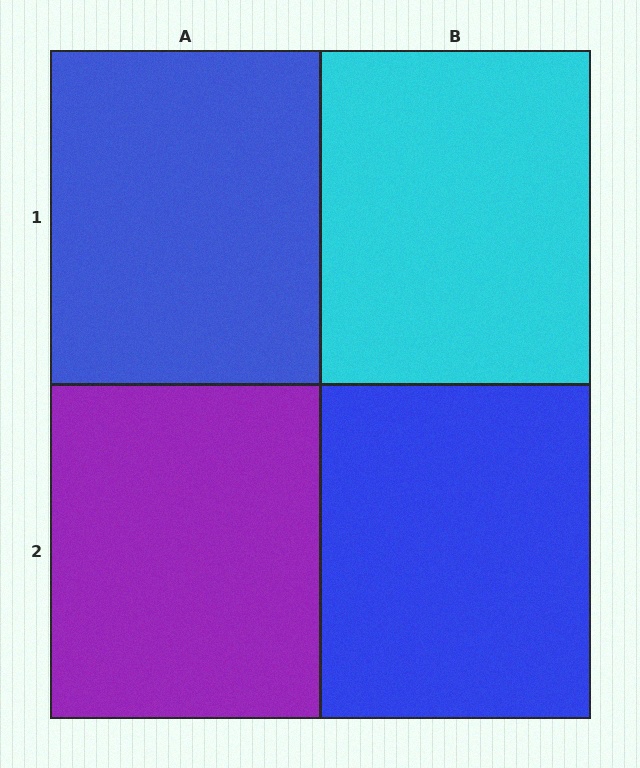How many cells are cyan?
1 cell is cyan.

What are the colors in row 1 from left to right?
Blue, cyan.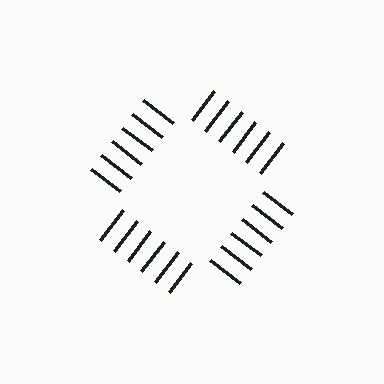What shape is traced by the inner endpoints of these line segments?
An illusory square — the line segments terminate on its edges but no continuous stroke is drawn.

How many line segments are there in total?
24 — 6 along each of the 4 edges.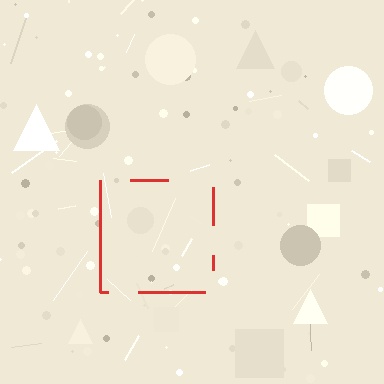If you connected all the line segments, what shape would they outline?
They would outline a square.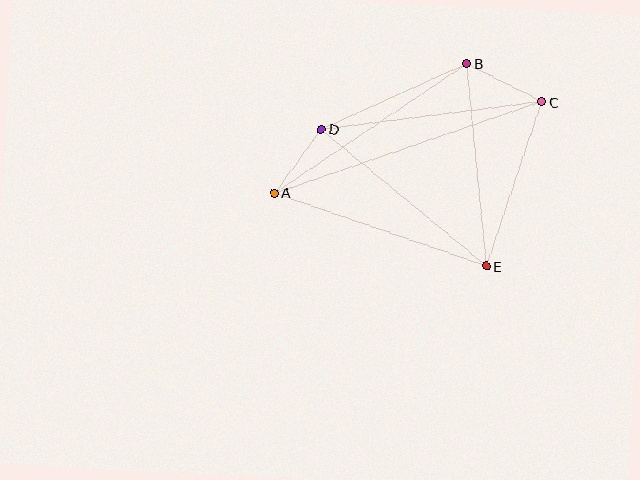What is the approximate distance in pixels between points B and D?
The distance between B and D is approximately 160 pixels.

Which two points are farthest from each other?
Points A and C are farthest from each other.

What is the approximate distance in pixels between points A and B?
The distance between A and B is approximately 232 pixels.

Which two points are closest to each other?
Points A and D are closest to each other.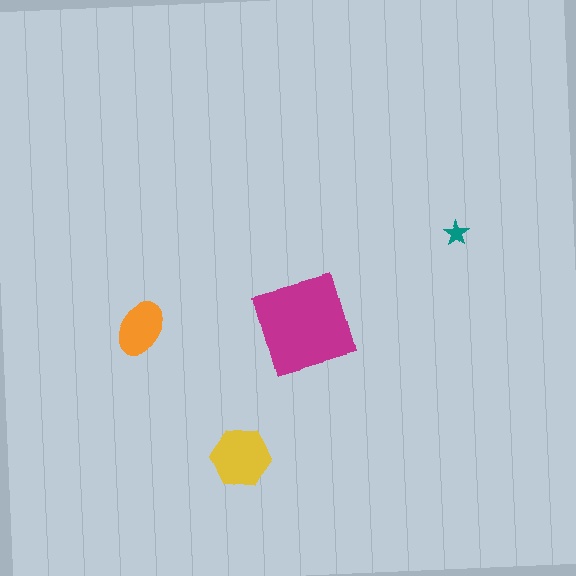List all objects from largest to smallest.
The magenta diamond, the yellow hexagon, the orange ellipse, the teal star.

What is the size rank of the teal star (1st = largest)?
4th.